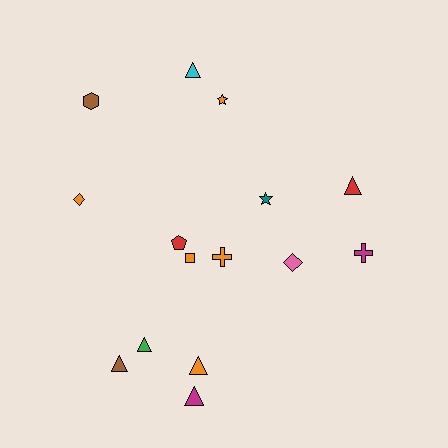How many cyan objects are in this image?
There is 1 cyan object.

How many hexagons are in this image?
There is 1 hexagon.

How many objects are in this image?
There are 15 objects.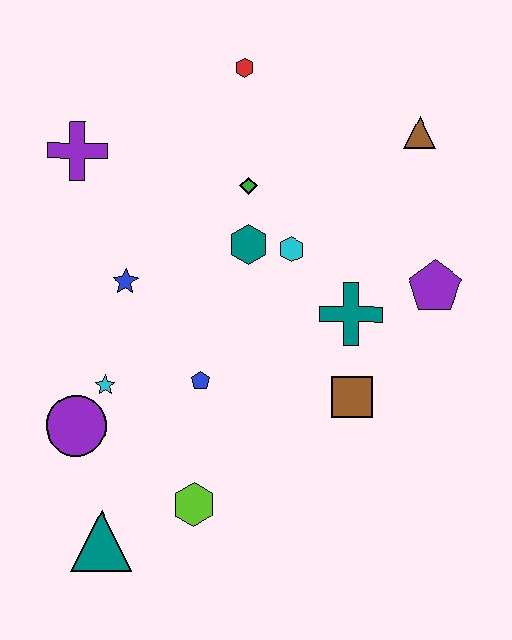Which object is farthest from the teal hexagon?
The teal triangle is farthest from the teal hexagon.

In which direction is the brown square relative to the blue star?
The brown square is to the right of the blue star.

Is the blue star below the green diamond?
Yes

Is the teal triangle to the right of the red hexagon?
No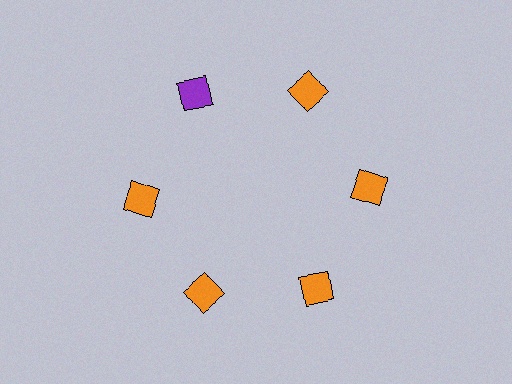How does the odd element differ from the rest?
It has a different color: purple instead of orange.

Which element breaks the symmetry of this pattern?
The purple diamond at roughly the 11 o'clock position breaks the symmetry. All other shapes are orange diamonds.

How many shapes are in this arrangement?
There are 6 shapes arranged in a ring pattern.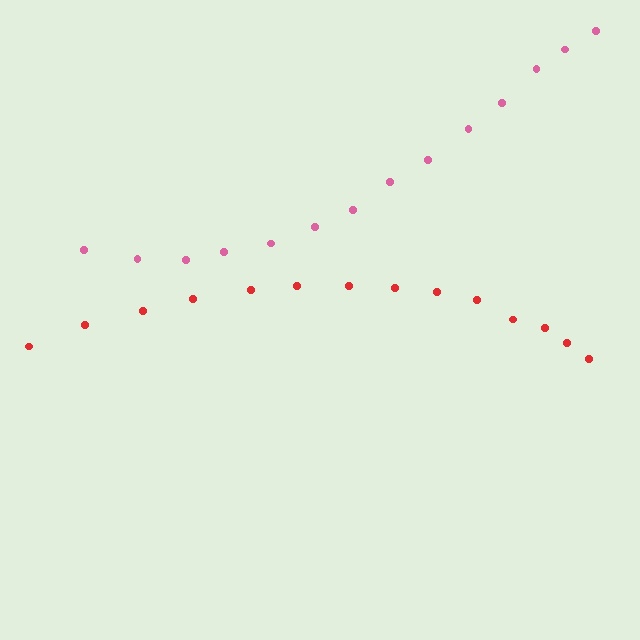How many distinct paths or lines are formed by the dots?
There are 2 distinct paths.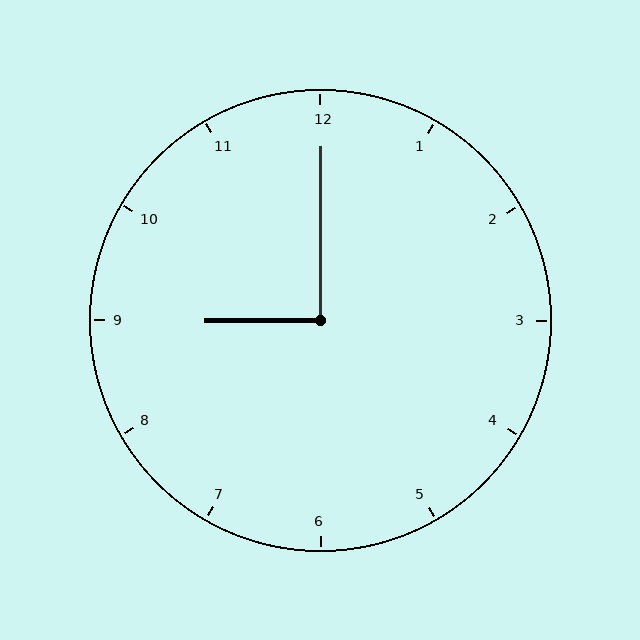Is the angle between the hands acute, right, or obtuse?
It is right.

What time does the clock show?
9:00.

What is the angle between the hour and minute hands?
Approximately 90 degrees.